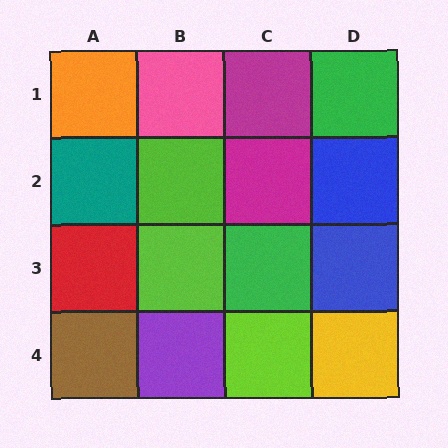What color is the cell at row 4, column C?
Lime.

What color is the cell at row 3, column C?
Green.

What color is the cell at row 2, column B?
Lime.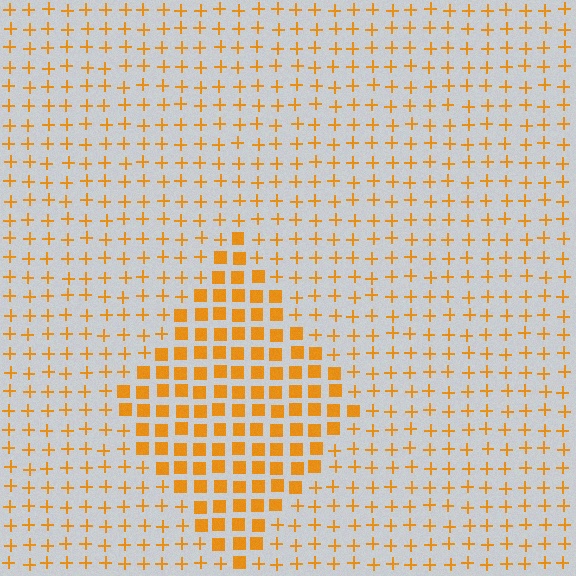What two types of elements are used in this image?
The image uses squares inside the diamond region and plus signs outside it.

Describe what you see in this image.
The image is filled with small orange elements arranged in a uniform grid. A diamond-shaped region contains squares, while the surrounding area contains plus signs. The boundary is defined purely by the change in element shape.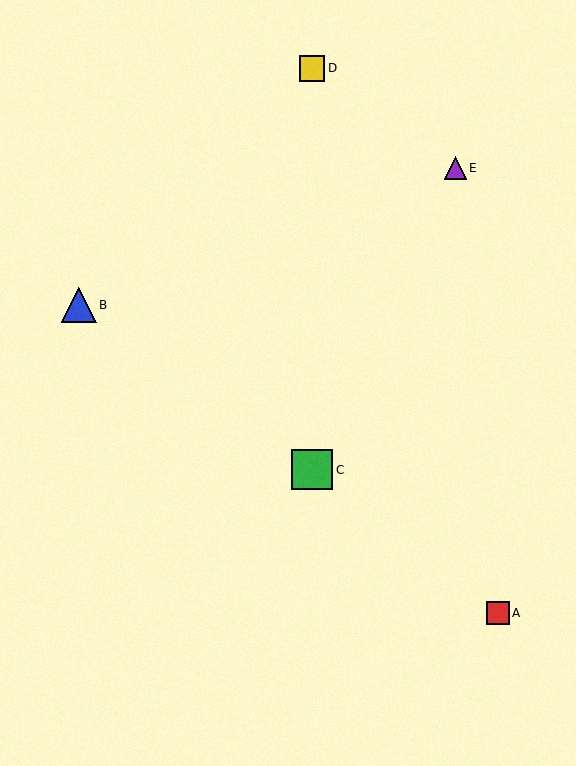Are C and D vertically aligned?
Yes, both are at x≈312.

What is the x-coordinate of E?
Object E is at x≈455.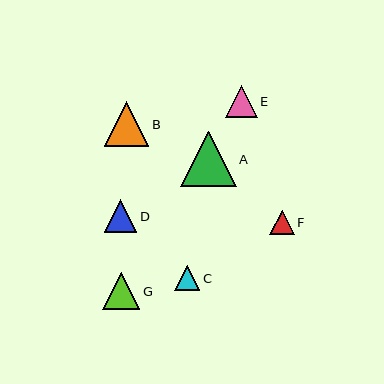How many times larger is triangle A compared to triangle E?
Triangle A is approximately 1.7 times the size of triangle E.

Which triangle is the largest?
Triangle A is the largest with a size of approximately 55 pixels.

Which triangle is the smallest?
Triangle F is the smallest with a size of approximately 24 pixels.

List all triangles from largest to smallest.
From largest to smallest: A, B, G, D, E, C, F.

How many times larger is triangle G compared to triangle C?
Triangle G is approximately 1.5 times the size of triangle C.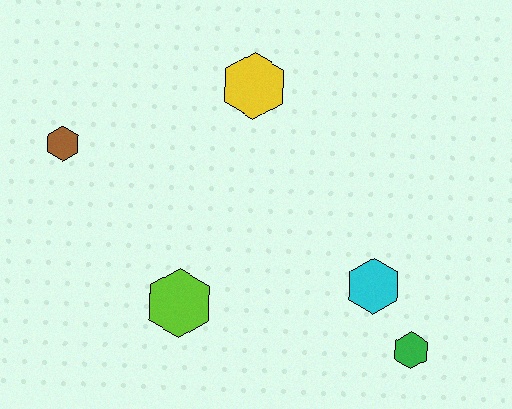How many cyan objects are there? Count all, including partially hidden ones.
There is 1 cyan object.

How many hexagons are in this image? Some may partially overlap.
There are 5 hexagons.